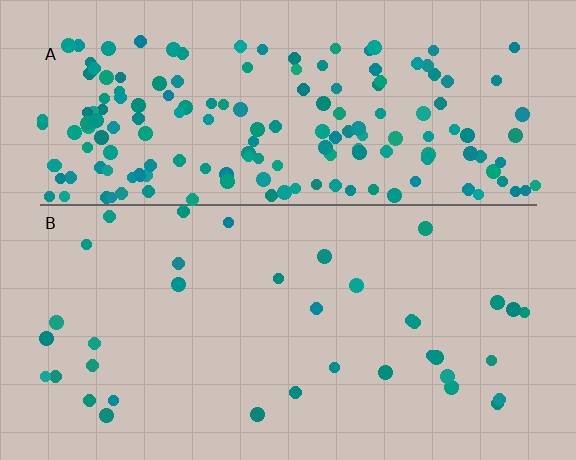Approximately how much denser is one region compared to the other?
Approximately 4.7× — region A over region B.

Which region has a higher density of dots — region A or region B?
A (the top).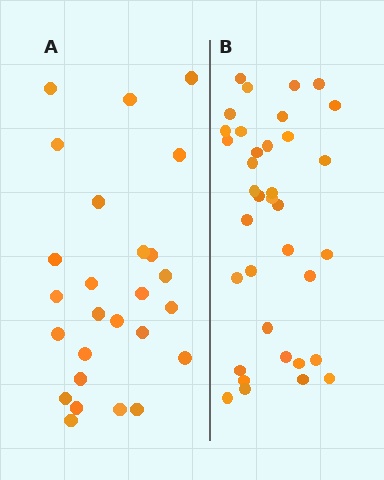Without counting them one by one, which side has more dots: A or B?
Region B (the right region) has more dots.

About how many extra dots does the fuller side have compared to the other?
Region B has roughly 10 or so more dots than region A.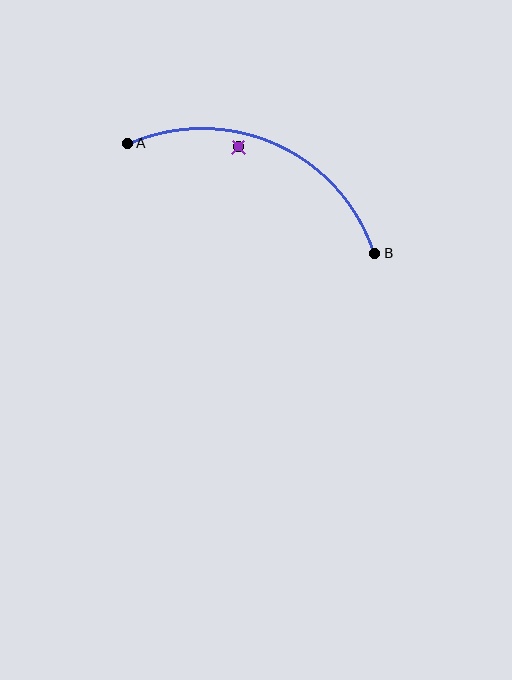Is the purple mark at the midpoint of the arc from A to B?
No — the purple mark does not lie on the arc at all. It sits slightly inside the curve.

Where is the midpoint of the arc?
The arc midpoint is the point on the curve farthest from the straight line joining A and B. It sits above that line.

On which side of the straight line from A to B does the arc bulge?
The arc bulges above the straight line connecting A and B.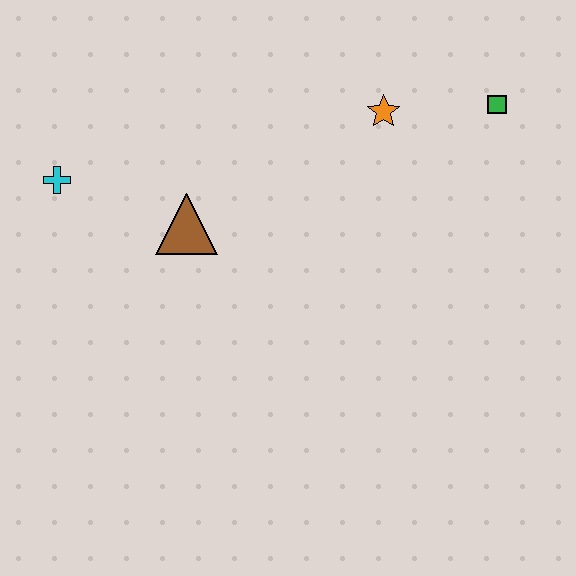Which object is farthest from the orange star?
The cyan cross is farthest from the orange star.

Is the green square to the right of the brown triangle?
Yes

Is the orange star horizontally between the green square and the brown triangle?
Yes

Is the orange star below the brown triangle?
No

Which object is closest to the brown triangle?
The cyan cross is closest to the brown triangle.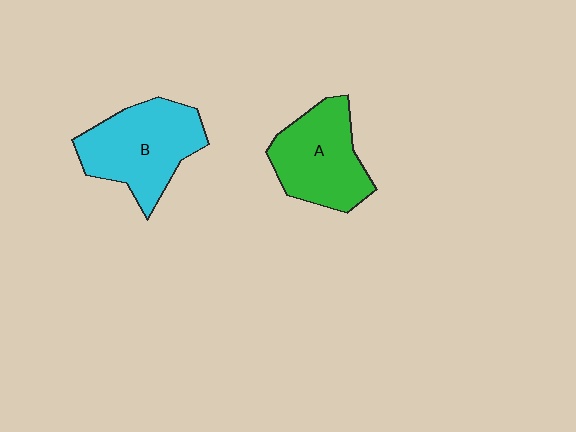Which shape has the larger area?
Shape B (cyan).